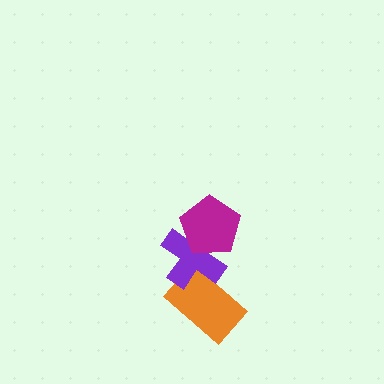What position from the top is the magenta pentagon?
The magenta pentagon is 1st from the top.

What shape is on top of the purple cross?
The magenta pentagon is on top of the purple cross.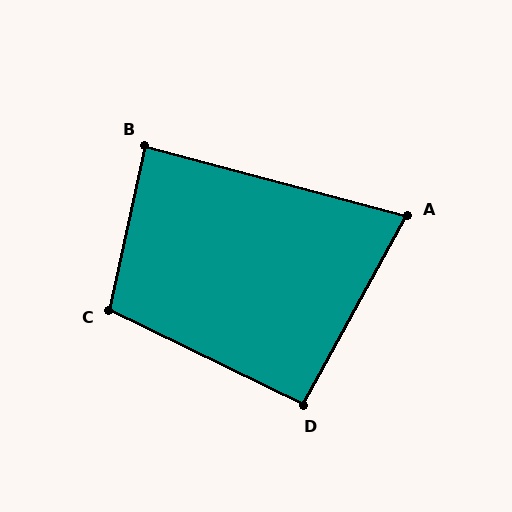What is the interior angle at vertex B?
Approximately 87 degrees (approximately right).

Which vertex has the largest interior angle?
C, at approximately 104 degrees.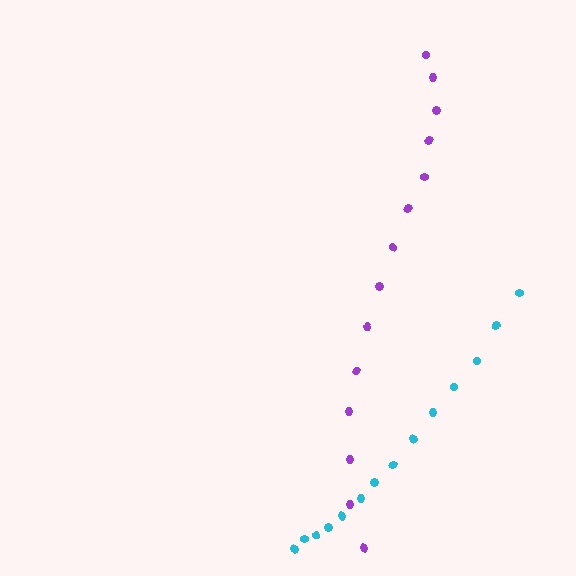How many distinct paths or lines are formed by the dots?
There are 2 distinct paths.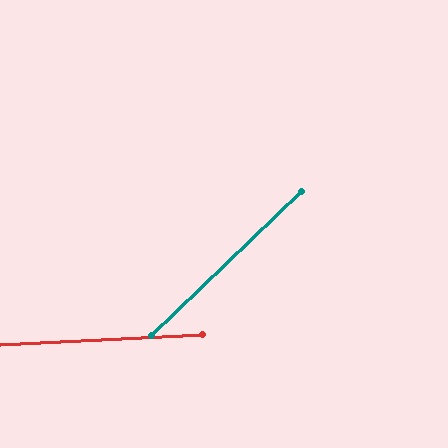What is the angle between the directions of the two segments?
Approximately 41 degrees.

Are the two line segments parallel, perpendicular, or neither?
Neither parallel nor perpendicular — they differ by about 41°.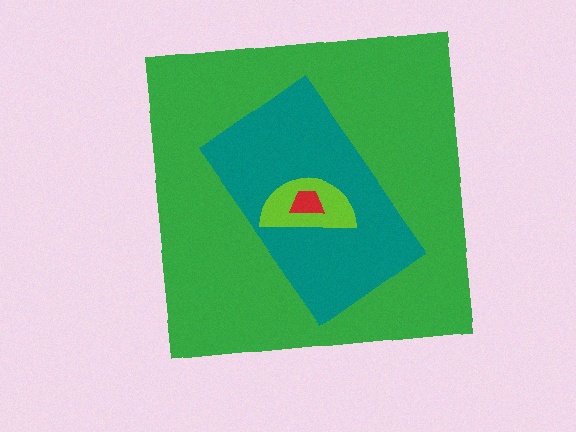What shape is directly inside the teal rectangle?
The lime semicircle.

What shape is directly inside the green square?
The teal rectangle.